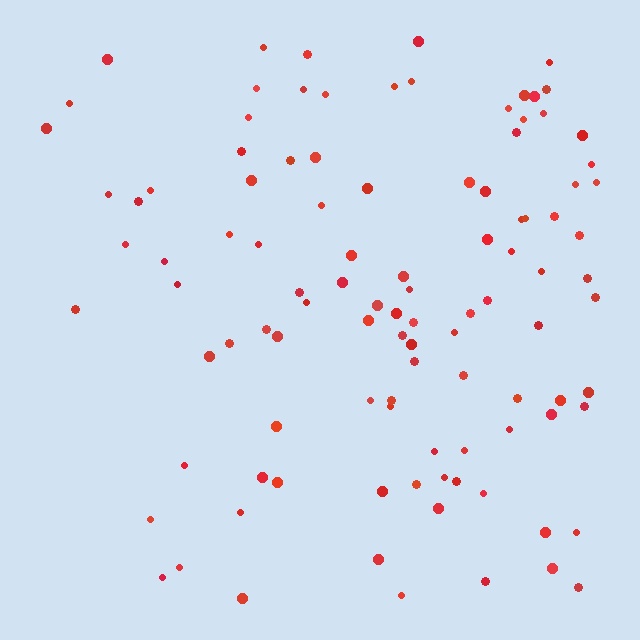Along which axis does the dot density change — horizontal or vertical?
Horizontal.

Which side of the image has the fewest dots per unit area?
The left.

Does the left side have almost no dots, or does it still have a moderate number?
Still a moderate number, just noticeably fewer than the right.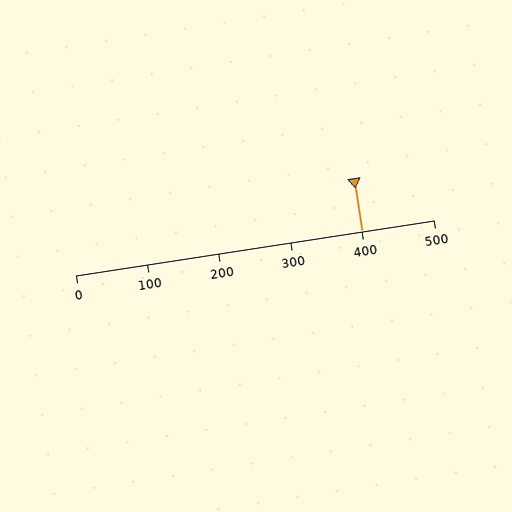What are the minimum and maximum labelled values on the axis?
The axis runs from 0 to 500.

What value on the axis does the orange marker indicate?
The marker indicates approximately 400.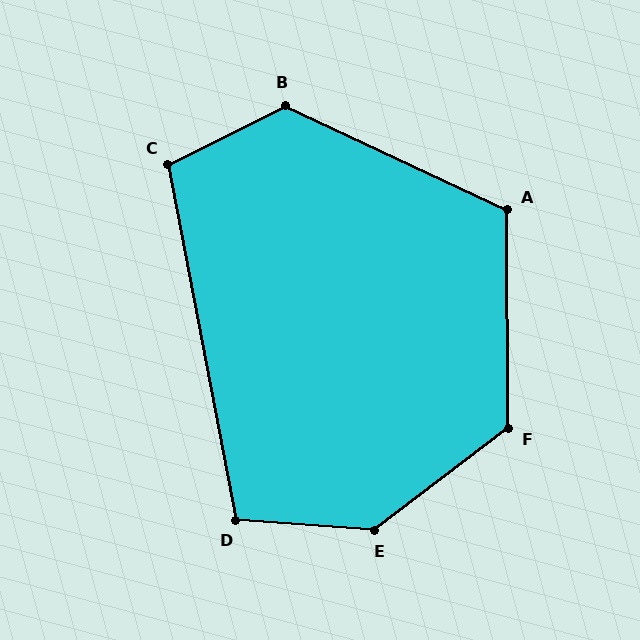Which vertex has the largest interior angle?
E, at approximately 139 degrees.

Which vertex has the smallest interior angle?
D, at approximately 105 degrees.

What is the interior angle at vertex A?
Approximately 115 degrees (obtuse).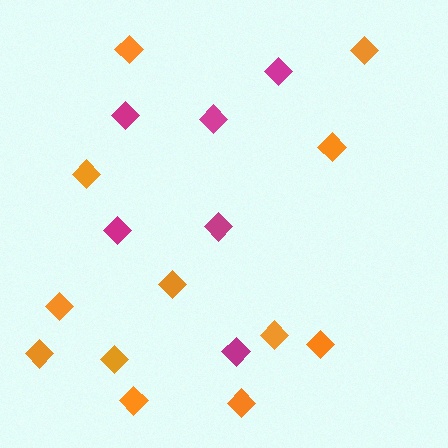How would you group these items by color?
There are 2 groups: one group of orange diamonds (12) and one group of magenta diamonds (6).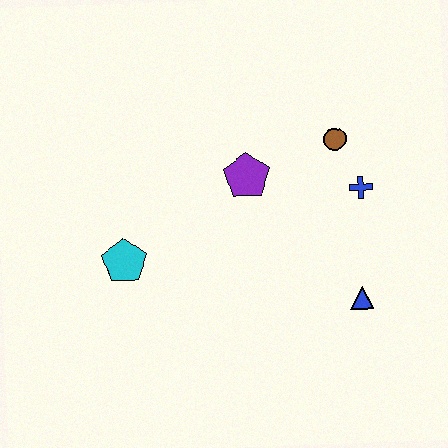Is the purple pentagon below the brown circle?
Yes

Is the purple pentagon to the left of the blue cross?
Yes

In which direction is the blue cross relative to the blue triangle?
The blue cross is above the blue triangle.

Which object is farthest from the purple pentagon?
The blue triangle is farthest from the purple pentagon.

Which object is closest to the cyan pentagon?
The purple pentagon is closest to the cyan pentagon.